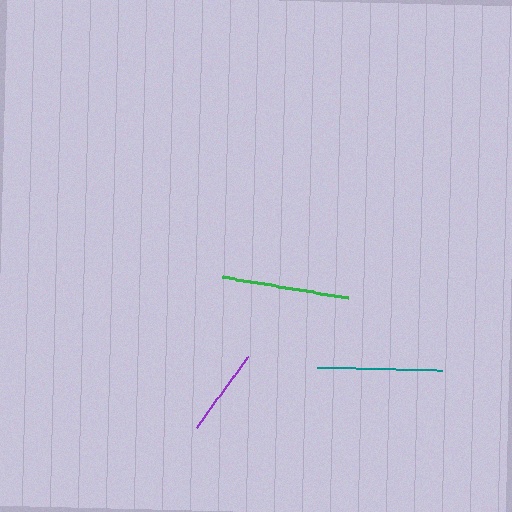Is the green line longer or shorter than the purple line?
The green line is longer than the purple line.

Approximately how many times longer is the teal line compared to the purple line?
The teal line is approximately 1.4 times the length of the purple line.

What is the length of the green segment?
The green segment is approximately 128 pixels long.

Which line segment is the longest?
The green line is the longest at approximately 128 pixels.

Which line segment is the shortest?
The purple line is the shortest at approximately 88 pixels.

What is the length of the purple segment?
The purple segment is approximately 88 pixels long.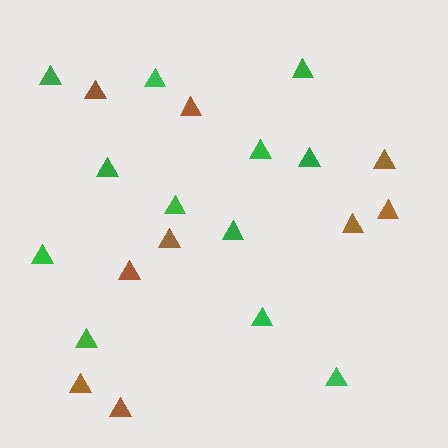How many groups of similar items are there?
There are 2 groups: one group of green triangles (12) and one group of brown triangles (9).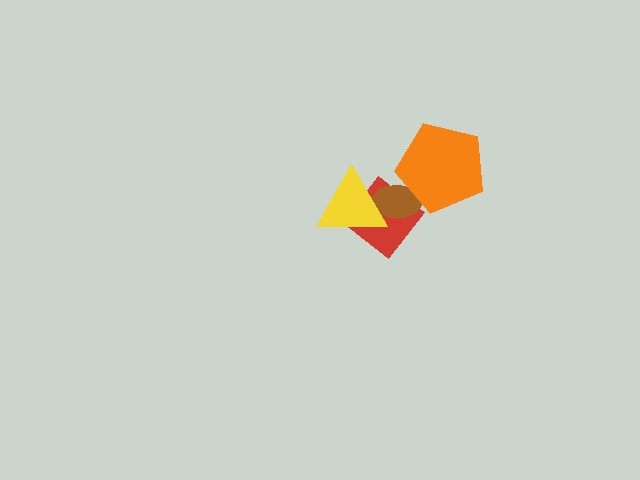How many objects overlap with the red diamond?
3 objects overlap with the red diamond.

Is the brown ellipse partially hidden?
Yes, it is partially covered by another shape.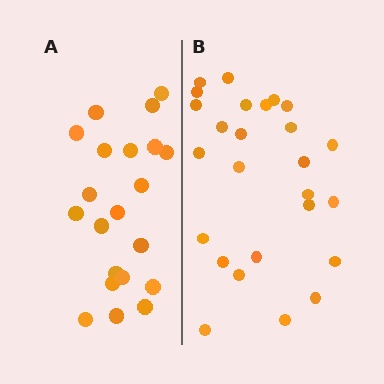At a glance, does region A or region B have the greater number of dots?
Region B (the right region) has more dots.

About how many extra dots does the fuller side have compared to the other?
Region B has about 5 more dots than region A.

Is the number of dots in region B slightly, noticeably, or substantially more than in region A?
Region B has only slightly more — the two regions are fairly close. The ratio is roughly 1.2 to 1.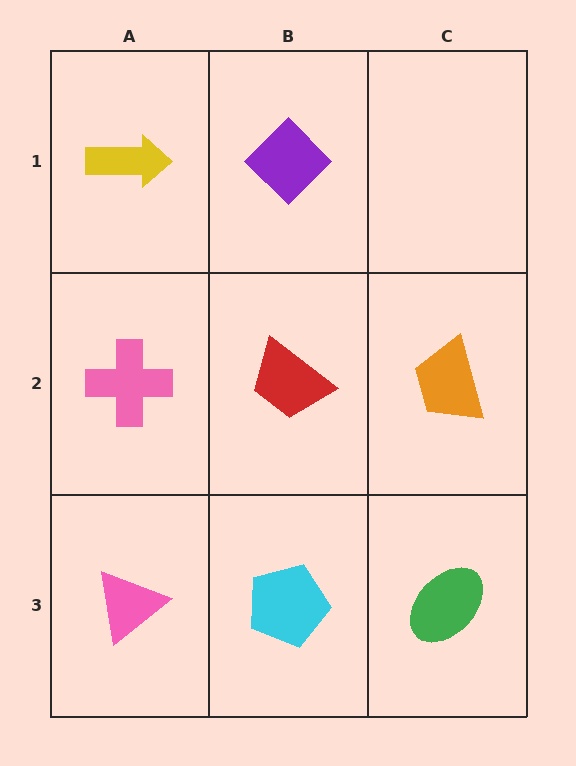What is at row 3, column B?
A cyan pentagon.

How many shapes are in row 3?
3 shapes.